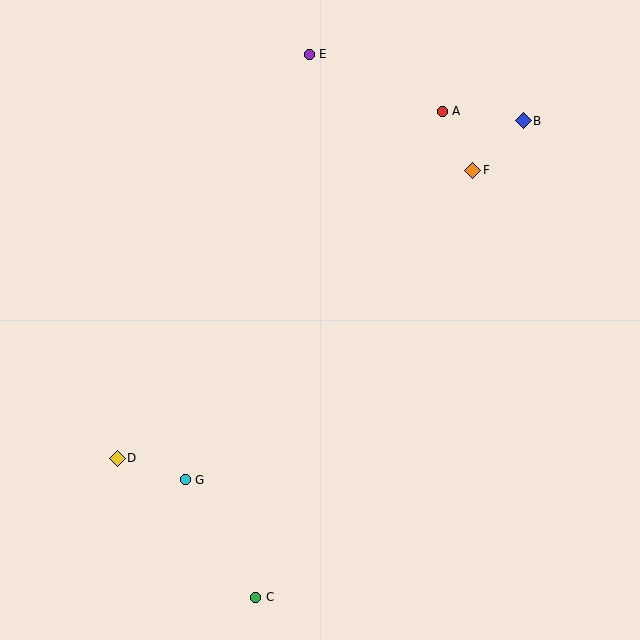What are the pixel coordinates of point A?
Point A is at (442, 111).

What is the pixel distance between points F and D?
The distance between F and D is 457 pixels.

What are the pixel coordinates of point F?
Point F is at (473, 170).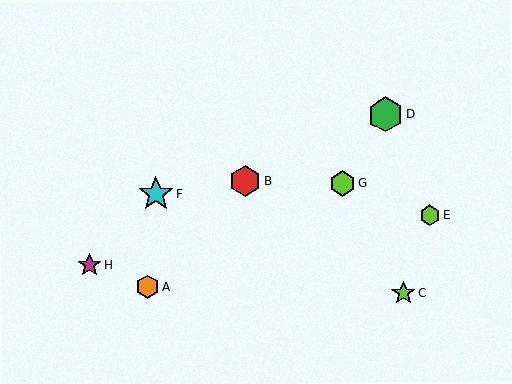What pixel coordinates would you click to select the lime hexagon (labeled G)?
Click at (342, 183) to select the lime hexagon G.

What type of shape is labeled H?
Shape H is a magenta star.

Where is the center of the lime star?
The center of the lime star is at (404, 293).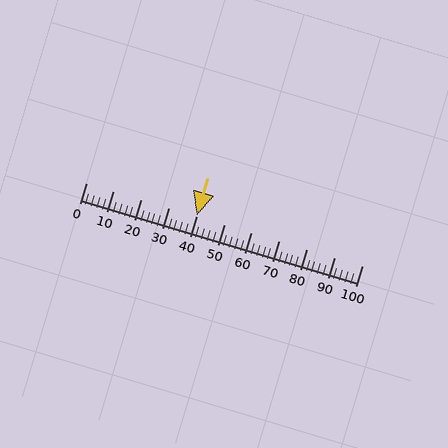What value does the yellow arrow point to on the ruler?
The yellow arrow points to approximately 40.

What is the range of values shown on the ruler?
The ruler shows values from 0 to 100.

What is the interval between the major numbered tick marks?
The major tick marks are spaced 10 units apart.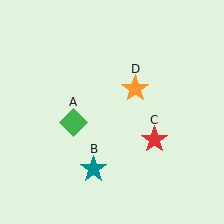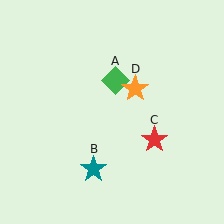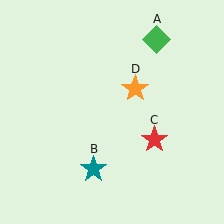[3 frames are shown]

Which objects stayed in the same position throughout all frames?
Teal star (object B) and red star (object C) and orange star (object D) remained stationary.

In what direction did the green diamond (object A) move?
The green diamond (object A) moved up and to the right.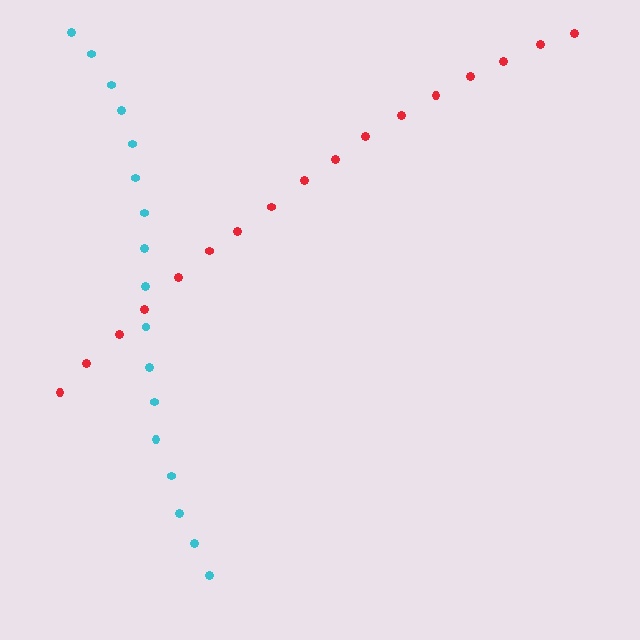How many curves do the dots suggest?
There are 2 distinct paths.